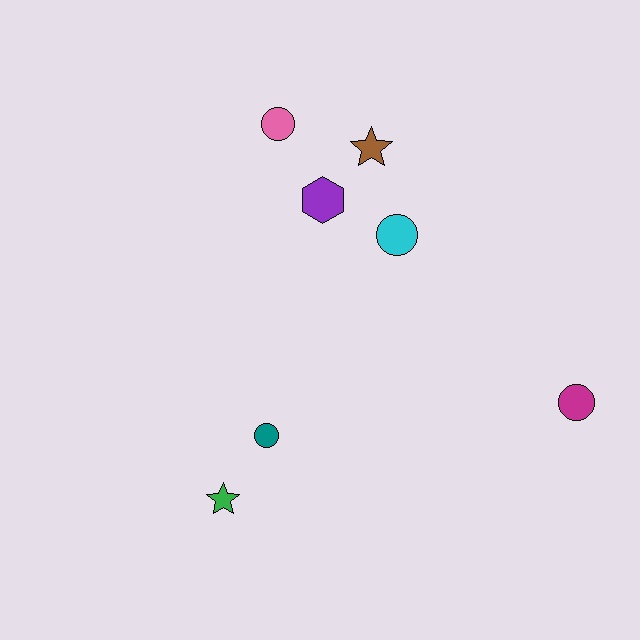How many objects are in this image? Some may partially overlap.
There are 7 objects.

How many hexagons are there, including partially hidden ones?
There is 1 hexagon.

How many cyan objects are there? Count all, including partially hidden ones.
There is 1 cyan object.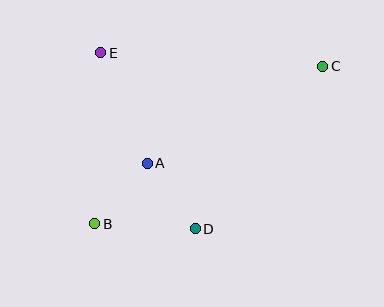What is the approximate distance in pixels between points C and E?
The distance between C and E is approximately 222 pixels.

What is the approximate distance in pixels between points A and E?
The distance between A and E is approximately 120 pixels.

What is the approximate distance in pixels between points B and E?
The distance between B and E is approximately 171 pixels.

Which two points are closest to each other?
Points A and B are closest to each other.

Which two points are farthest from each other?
Points B and C are farthest from each other.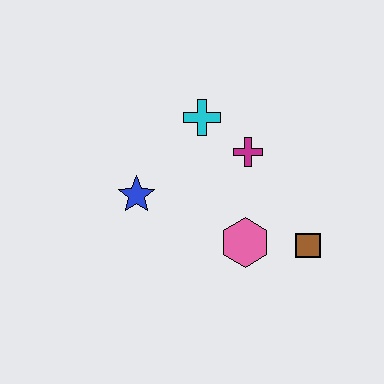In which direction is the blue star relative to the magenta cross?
The blue star is to the left of the magenta cross.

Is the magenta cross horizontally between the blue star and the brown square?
Yes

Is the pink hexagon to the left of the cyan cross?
No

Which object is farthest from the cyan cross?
The brown square is farthest from the cyan cross.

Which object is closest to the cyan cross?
The magenta cross is closest to the cyan cross.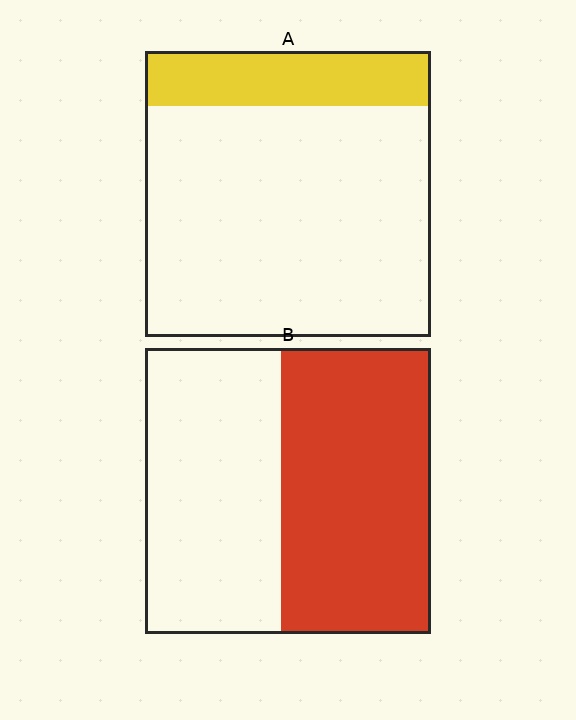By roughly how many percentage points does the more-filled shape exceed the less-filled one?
By roughly 35 percentage points (B over A).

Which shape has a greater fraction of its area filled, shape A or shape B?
Shape B.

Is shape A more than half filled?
No.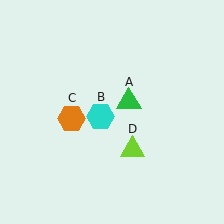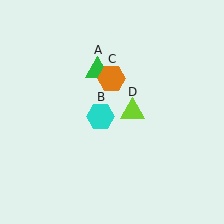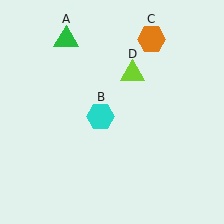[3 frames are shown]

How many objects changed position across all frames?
3 objects changed position: green triangle (object A), orange hexagon (object C), lime triangle (object D).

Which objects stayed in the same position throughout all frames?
Cyan hexagon (object B) remained stationary.